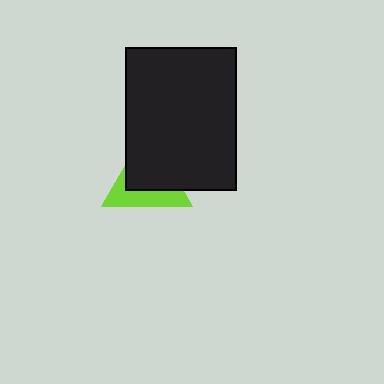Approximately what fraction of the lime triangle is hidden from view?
Roughly 59% of the lime triangle is hidden behind the black rectangle.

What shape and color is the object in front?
The object in front is a black rectangle.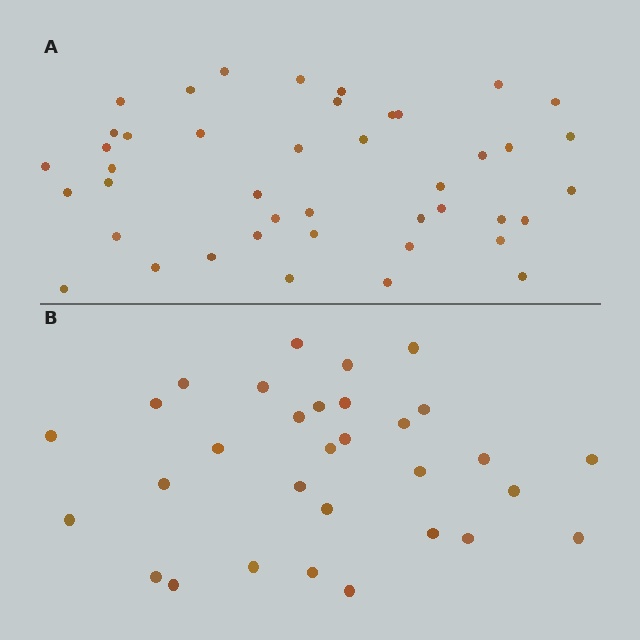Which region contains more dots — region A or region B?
Region A (the top region) has more dots.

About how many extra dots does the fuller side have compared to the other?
Region A has roughly 12 or so more dots than region B.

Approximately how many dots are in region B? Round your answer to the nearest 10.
About 30 dots. (The exact count is 31, which rounds to 30.)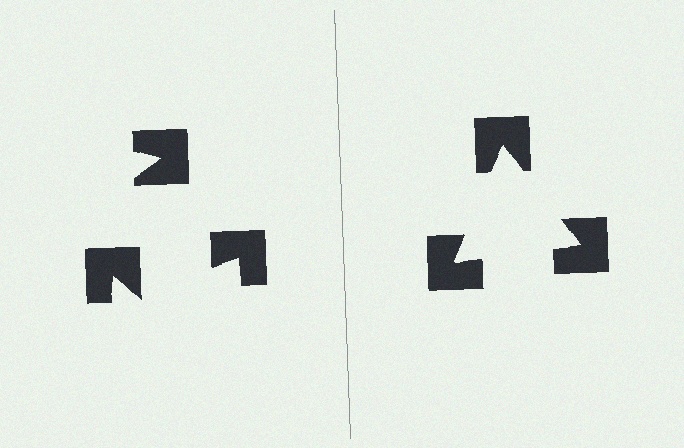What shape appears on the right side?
An illusory triangle.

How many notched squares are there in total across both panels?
6 — 3 on each side.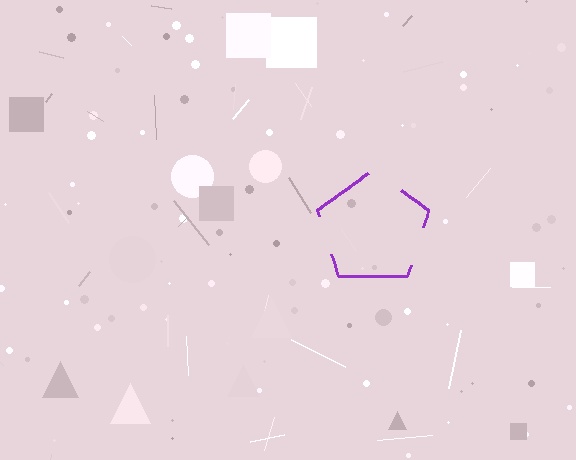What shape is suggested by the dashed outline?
The dashed outline suggests a pentagon.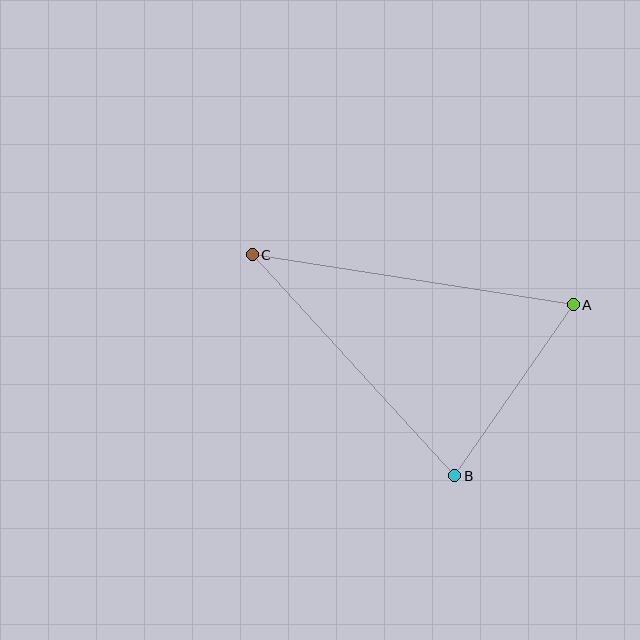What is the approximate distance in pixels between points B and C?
The distance between B and C is approximately 300 pixels.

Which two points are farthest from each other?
Points A and C are farthest from each other.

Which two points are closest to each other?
Points A and B are closest to each other.